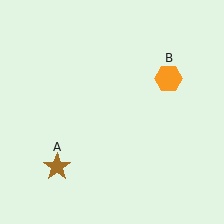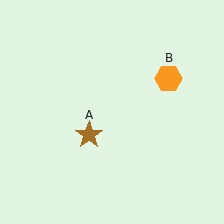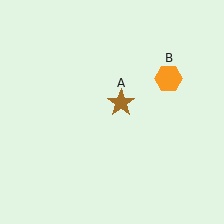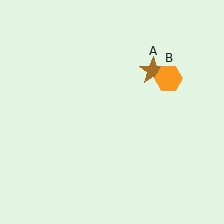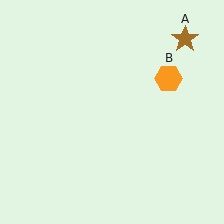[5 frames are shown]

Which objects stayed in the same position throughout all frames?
Orange hexagon (object B) remained stationary.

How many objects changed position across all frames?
1 object changed position: brown star (object A).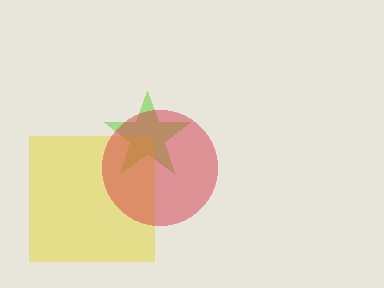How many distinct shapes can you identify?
There are 3 distinct shapes: a lime star, a yellow square, a red circle.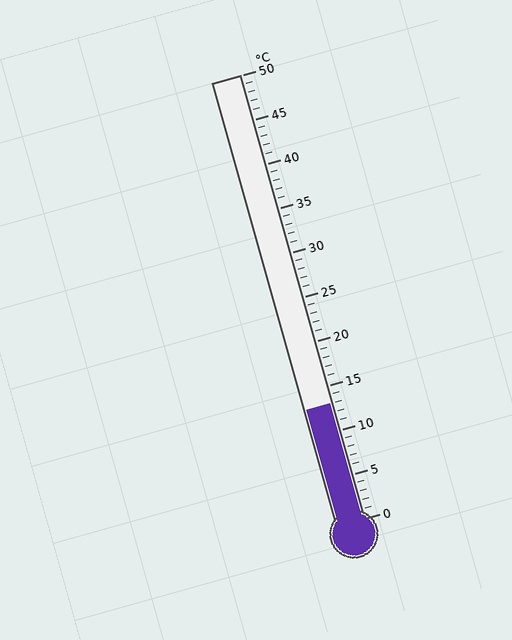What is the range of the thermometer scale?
The thermometer scale ranges from 0°C to 50°C.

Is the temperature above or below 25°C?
The temperature is below 25°C.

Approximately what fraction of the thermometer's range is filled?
The thermometer is filled to approximately 25% of its range.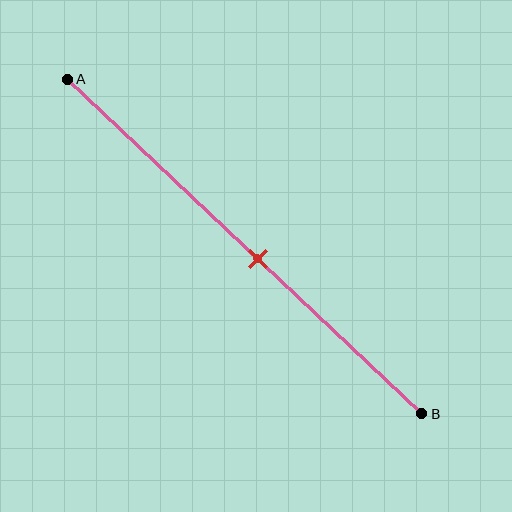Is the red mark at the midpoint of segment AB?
No, the mark is at about 55% from A, not at the 50% midpoint.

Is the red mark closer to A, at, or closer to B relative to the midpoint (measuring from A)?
The red mark is closer to point B than the midpoint of segment AB.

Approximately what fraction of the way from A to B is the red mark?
The red mark is approximately 55% of the way from A to B.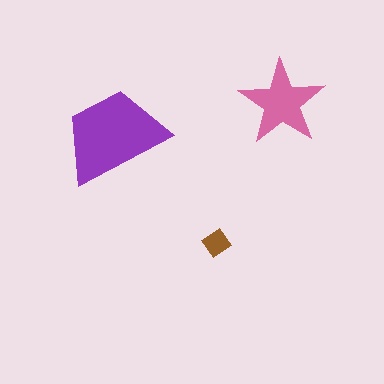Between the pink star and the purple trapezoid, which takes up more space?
The purple trapezoid.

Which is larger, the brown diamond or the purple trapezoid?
The purple trapezoid.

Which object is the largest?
The purple trapezoid.